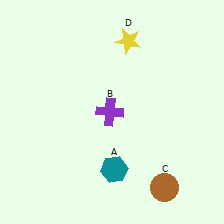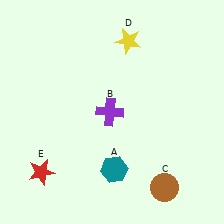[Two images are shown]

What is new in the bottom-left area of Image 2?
A red star (E) was added in the bottom-left area of Image 2.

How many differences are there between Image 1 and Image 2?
There is 1 difference between the two images.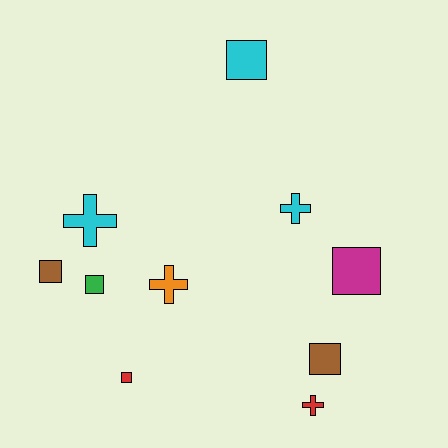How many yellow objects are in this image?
There are no yellow objects.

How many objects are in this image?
There are 10 objects.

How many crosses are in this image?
There are 4 crosses.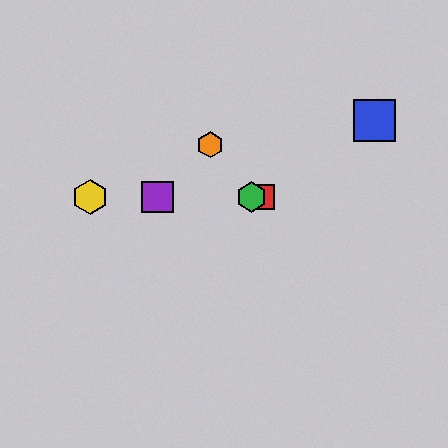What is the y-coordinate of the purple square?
The purple square is at y≈197.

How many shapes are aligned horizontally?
4 shapes (the red square, the green hexagon, the yellow hexagon, the purple square) are aligned horizontally.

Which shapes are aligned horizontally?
The red square, the green hexagon, the yellow hexagon, the purple square are aligned horizontally.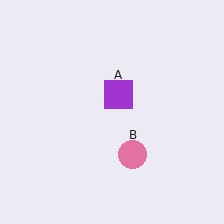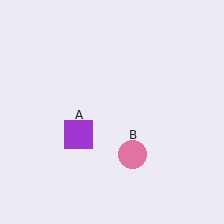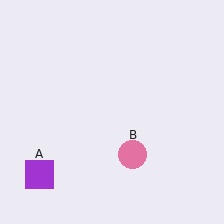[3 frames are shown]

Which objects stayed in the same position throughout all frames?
Pink circle (object B) remained stationary.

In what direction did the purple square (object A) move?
The purple square (object A) moved down and to the left.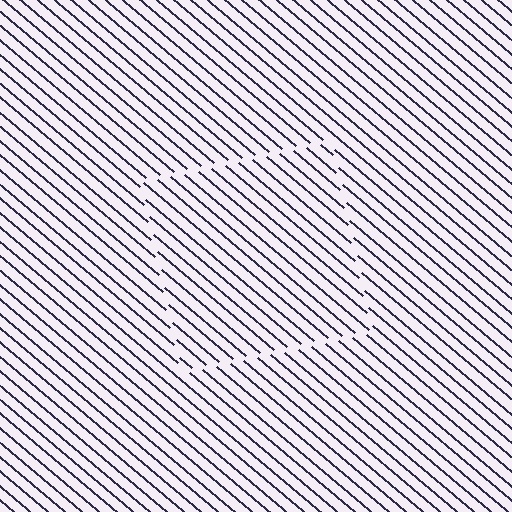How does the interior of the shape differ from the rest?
The interior of the shape contains the same grating, shifted by half a period — the contour is defined by the phase discontinuity where line-ends from the inner and outer gratings abut.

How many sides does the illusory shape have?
4 sides — the line-ends trace a square.